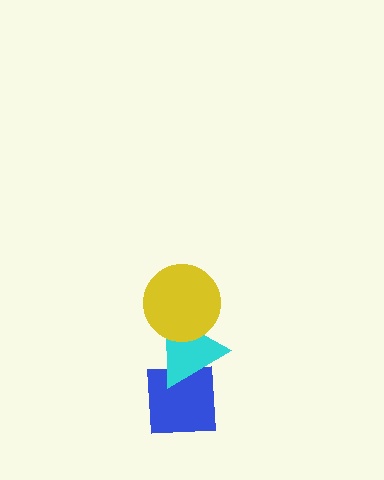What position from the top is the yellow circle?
The yellow circle is 1st from the top.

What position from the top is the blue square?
The blue square is 3rd from the top.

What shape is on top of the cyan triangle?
The yellow circle is on top of the cyan triangle.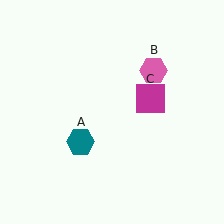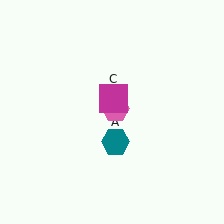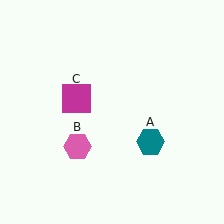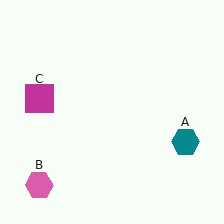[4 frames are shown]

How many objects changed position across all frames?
3 objects changed position: teal hexagon (object A), pink hexagon (object B), magenta square (object C).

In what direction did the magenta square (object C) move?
The magenta square (object C) moved left.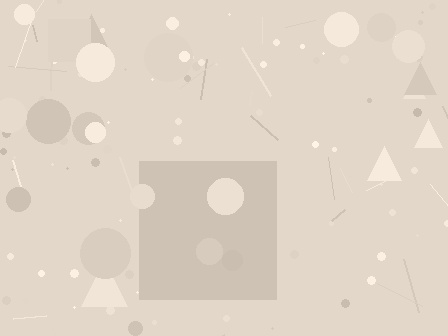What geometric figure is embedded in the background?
A square is embedded in the background.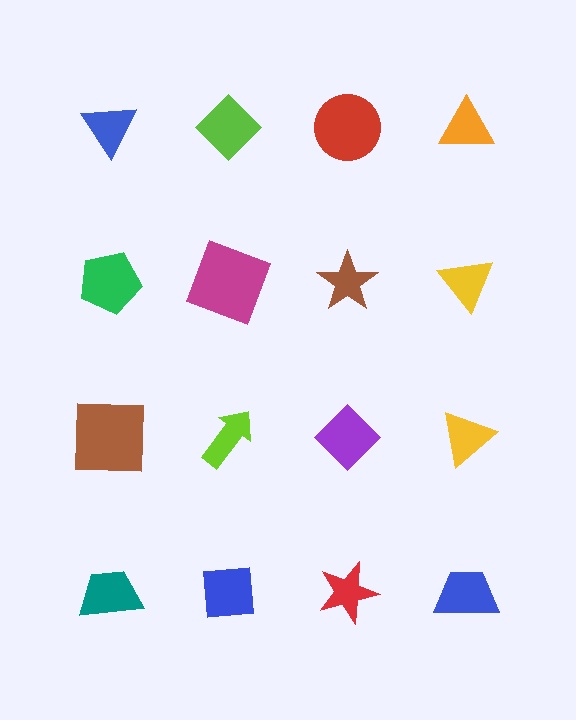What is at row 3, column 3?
A purple diamond.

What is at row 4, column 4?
A blue trapezoid.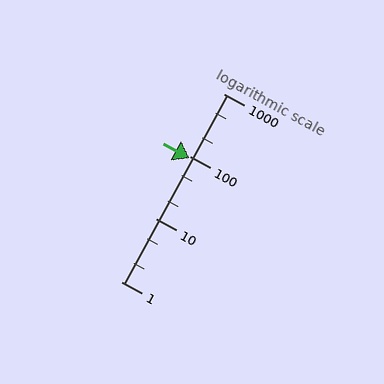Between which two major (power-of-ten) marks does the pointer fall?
The pointer is between 10 and 100.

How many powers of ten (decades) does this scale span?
The scale spans 3 decades, from 1 to 1000.